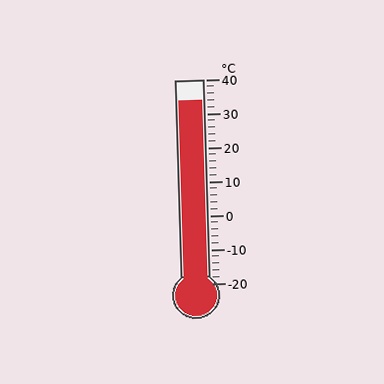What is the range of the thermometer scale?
The thermometer scale ranges from -20°C to 40°C.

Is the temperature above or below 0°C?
The temperature is above 0°C.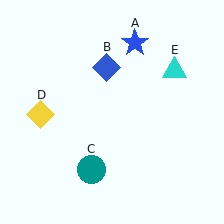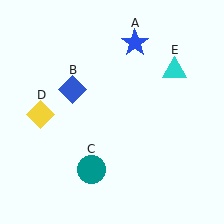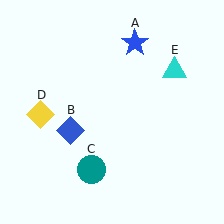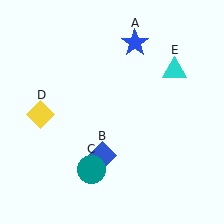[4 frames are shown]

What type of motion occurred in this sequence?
The blue diamond (object B) rotated counterclockwise around the center of the scene.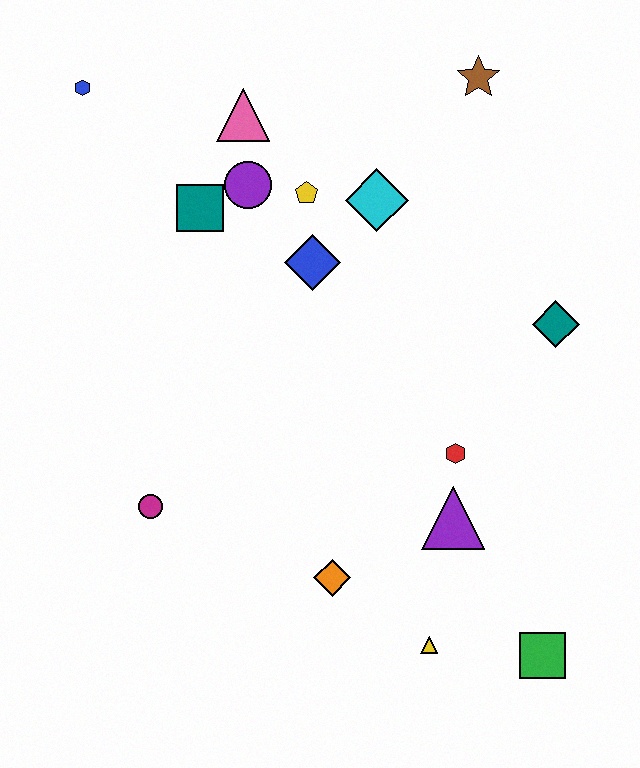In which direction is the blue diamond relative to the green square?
The blue diamond is above the green square.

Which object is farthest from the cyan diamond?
The green square is farthest from the cyan diamond.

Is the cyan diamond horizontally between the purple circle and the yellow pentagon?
No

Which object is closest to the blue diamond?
The yellow pentagon is closest to the blue diamond.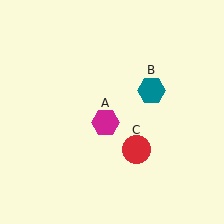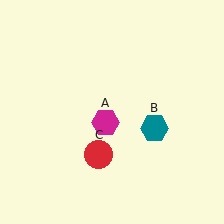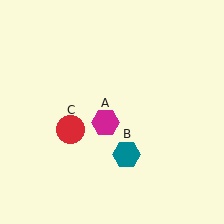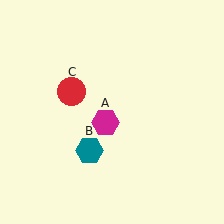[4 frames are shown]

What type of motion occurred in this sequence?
The teal hexagon (object B), red circle (object C) rotated clockwise around the center of the scene.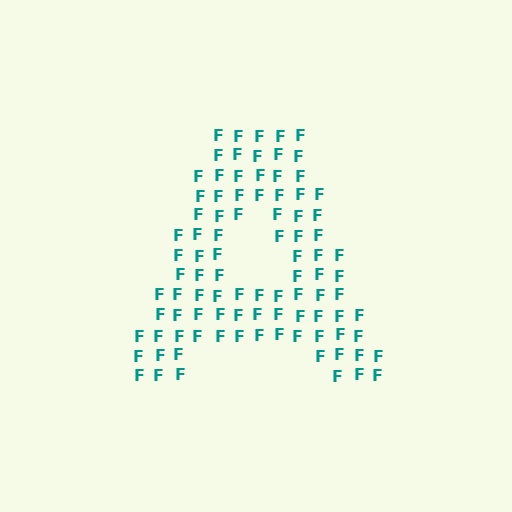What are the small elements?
The small elements are letter F's.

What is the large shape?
The large shape is the letter A.